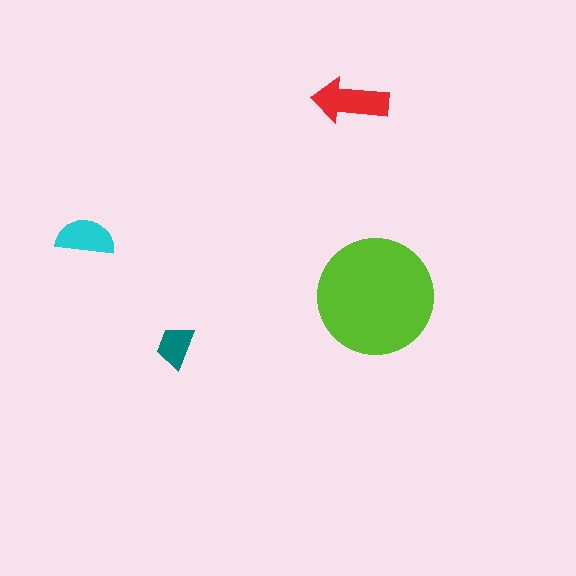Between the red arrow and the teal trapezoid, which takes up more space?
The red arrow.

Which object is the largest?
The lime circle.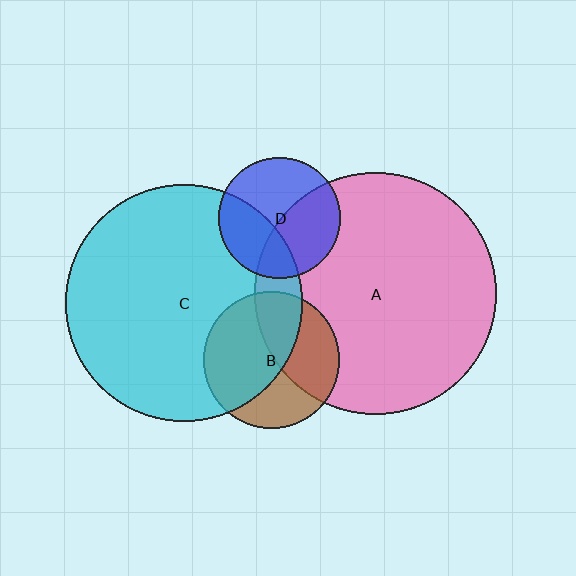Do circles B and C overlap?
Yes.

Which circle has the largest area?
Circle A (pink).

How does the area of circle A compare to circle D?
Approximately 4.0 times.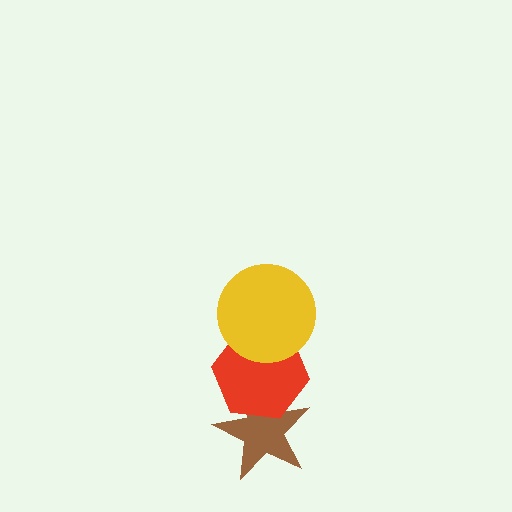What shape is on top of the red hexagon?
The yellow circle is on top of the red hexagon.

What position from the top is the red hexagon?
The red hexagon is 2nd from the top.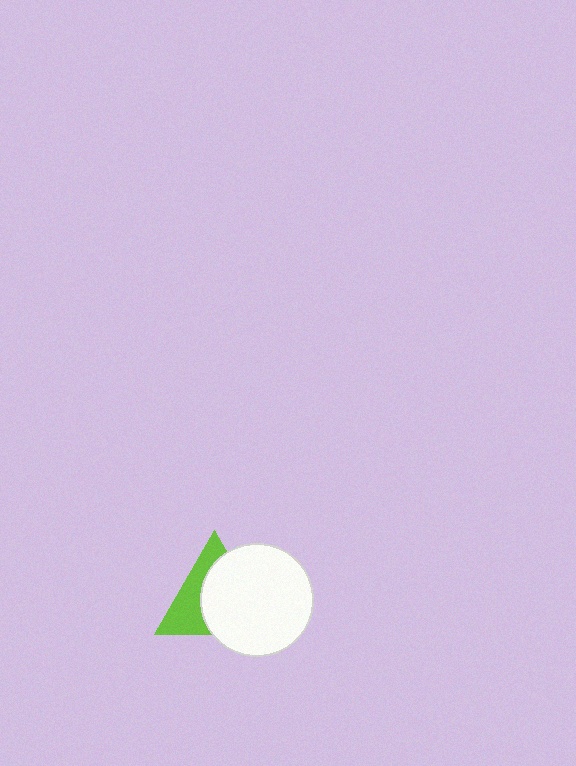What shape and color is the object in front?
The object in front is a white circle.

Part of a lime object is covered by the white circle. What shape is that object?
It is a triangle.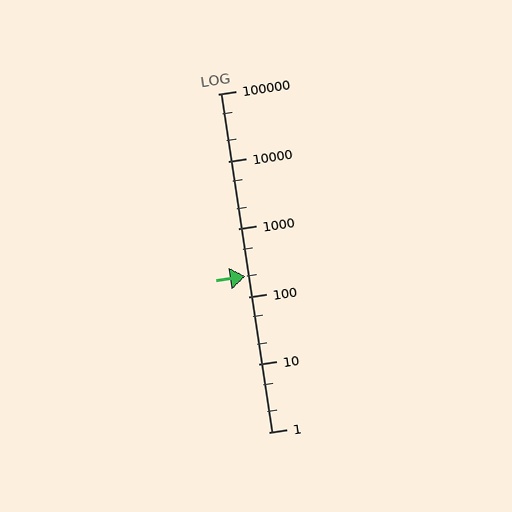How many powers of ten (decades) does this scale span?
The scale spans 5 decades, from 1 to 100000.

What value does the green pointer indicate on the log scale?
The pointer indicates approximately 200.